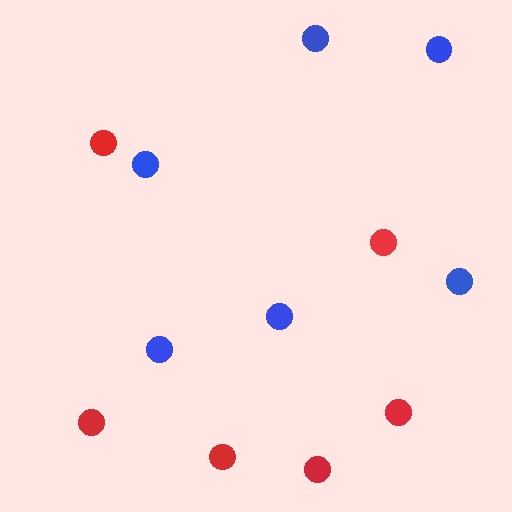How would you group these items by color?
There are 2 groups: one group of red circles (6) and one group of blue circles (6).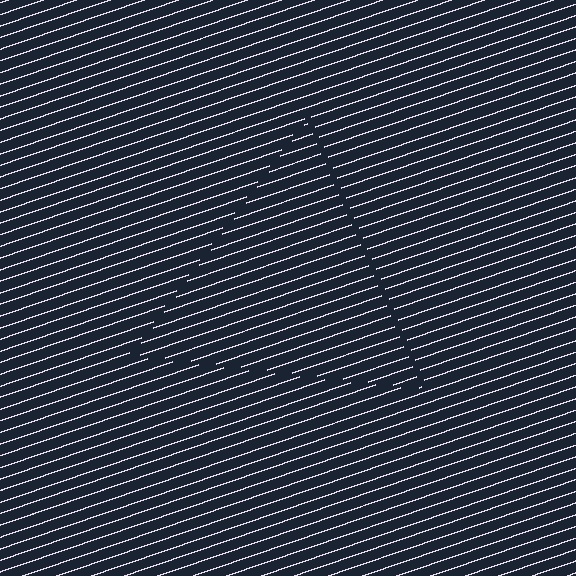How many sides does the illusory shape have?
3 sides — the line-ends trace a triangle.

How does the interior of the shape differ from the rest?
The interior of the shape contains the same grating, shifted by half a period — the contour is defined by the phase discontinuity where line-ends from the inner and outer gratings abut.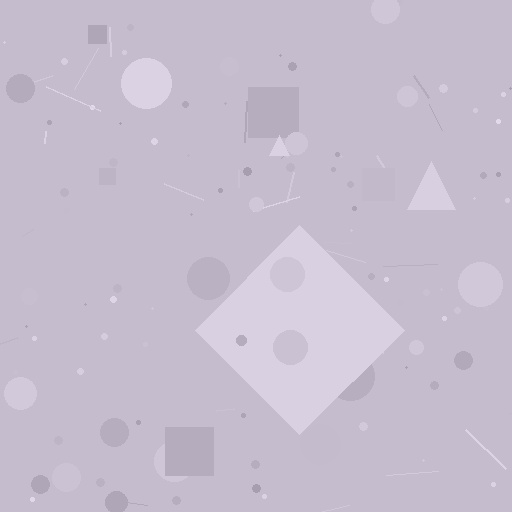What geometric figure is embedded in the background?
A diamond is embedded in the background.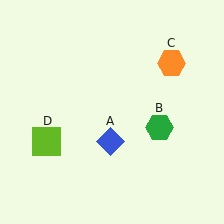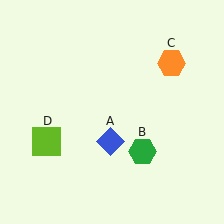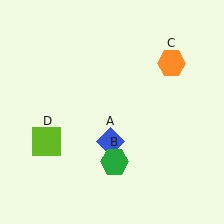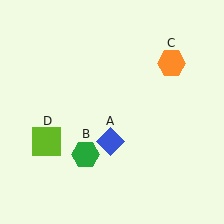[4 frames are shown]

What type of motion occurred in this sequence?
The green hexagon (object B) rotated clockwise around the center of the scene.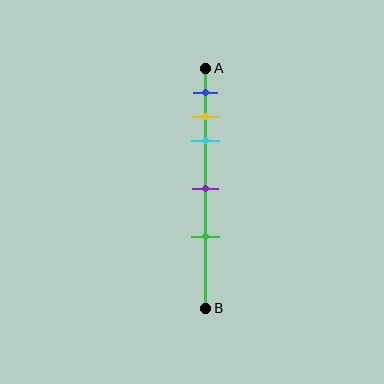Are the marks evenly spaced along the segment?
No, the marks are not evenly spaced.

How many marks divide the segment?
There are 5 marks dividing the segment.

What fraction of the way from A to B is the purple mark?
The purple mark is approximately 50% (0.5) of the way from A to B.